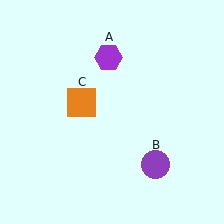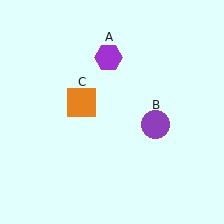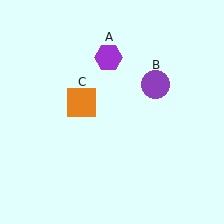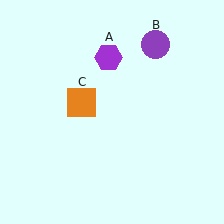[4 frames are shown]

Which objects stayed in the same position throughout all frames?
Purple hexagon (object A) and orange square (object C) remained stationary.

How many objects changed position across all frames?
1 object changed position: purple circle (object B).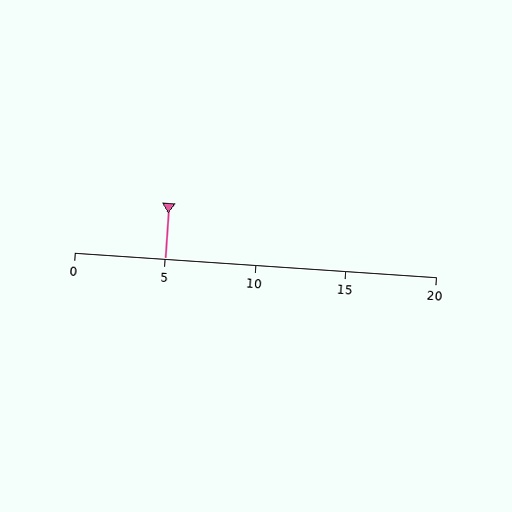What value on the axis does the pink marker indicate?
The marker indicates approximately 5.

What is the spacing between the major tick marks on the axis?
The major ticks are spaced 5 apart.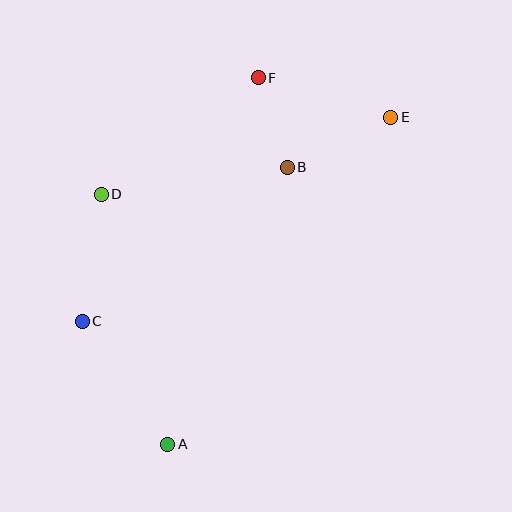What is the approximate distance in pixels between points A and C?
The distance between A and C is approximately 150 pixels.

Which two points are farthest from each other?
Points A and E are farthest from each other.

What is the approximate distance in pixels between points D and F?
The distance between D and F is approximately 196 pixels.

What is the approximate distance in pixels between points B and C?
The distance between B and C is approximately 256 pixels.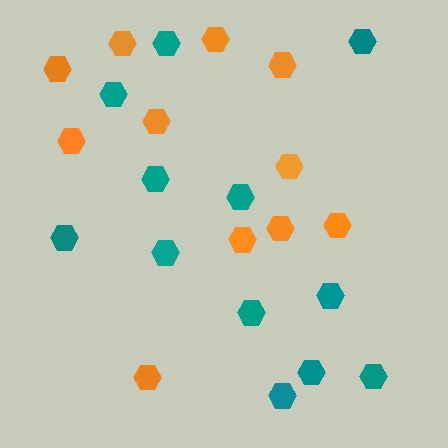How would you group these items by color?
There are 2 groups: one group of teal hexagons (12) and one group of orange hexagons (11).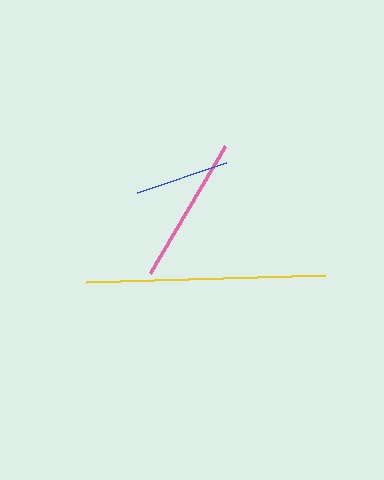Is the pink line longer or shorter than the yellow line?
The yellow line is longer than the pink line.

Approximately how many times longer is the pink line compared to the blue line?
The pink line is approximately 1.6 times the length of the blue line.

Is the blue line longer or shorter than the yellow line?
The yellow line is longer than the blue line.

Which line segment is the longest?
The yellow line is the longest at approximately 240 pixels.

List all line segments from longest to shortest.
From longest to shortest: yellow, pink, blue.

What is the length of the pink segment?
The pink segment is approximately 148 pixels long.